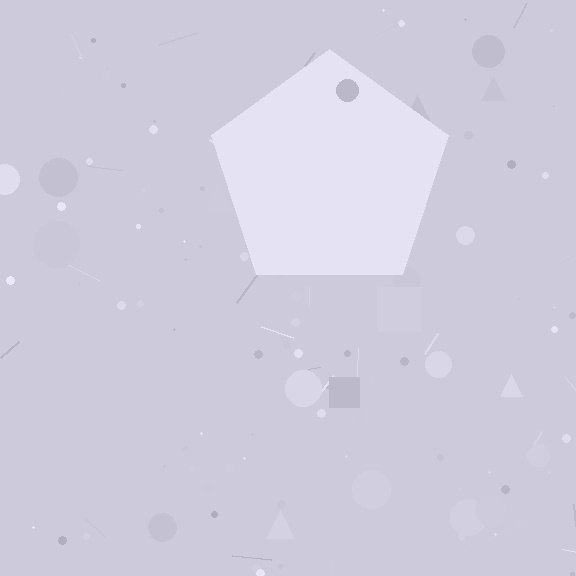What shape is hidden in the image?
A pentagon is hidden in the image.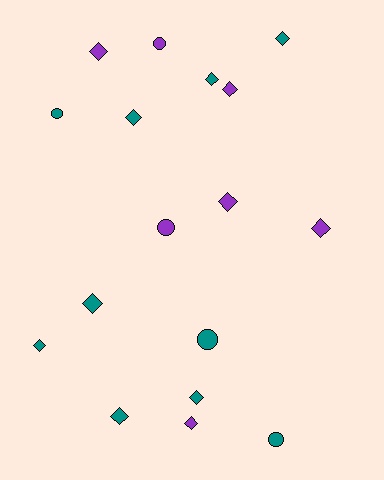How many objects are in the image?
There are 17 objects.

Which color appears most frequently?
Teal, with 10 objects.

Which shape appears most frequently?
Diamond, with 12 objects.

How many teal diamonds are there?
There are 7 teal diamonds.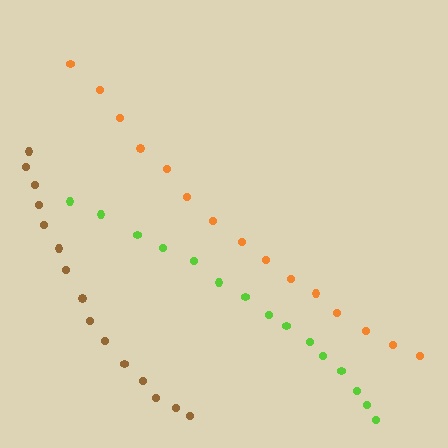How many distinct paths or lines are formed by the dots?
There are 3 distinct paths.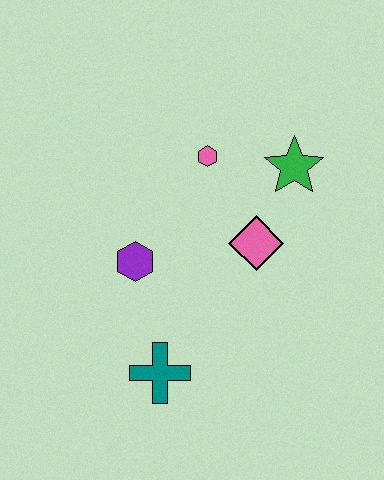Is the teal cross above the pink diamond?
No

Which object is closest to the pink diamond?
The green star is closest to the pink diamond.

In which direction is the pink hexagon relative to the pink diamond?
The pink hexagon is above the pink diamond.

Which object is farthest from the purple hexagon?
The green star is farthest from the purple hexagon.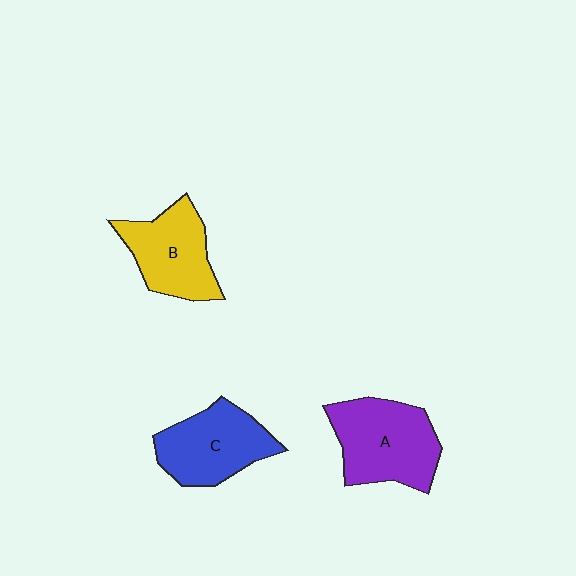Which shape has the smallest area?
Shape B (yellow).